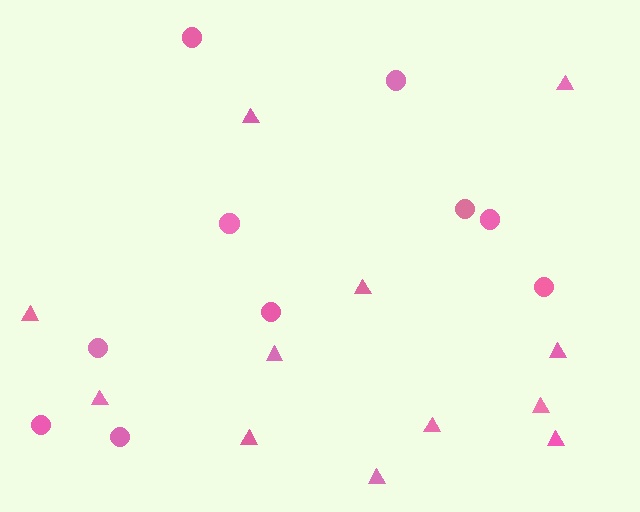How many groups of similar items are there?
There are 2 groups: one group of triangles (12) and one group of circles (10).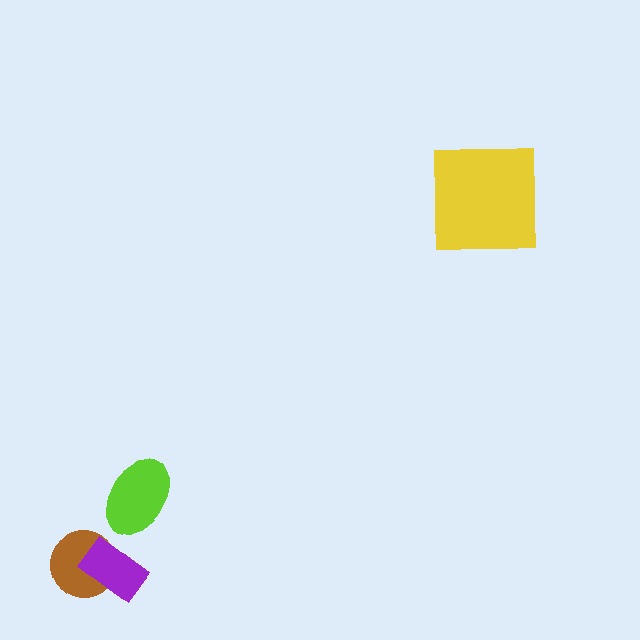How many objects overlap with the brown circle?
1 object overlaps with the brown circle.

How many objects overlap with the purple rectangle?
1 object overlaps with the purple rectangle.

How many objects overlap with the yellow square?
0 objects overlap with the yellow square.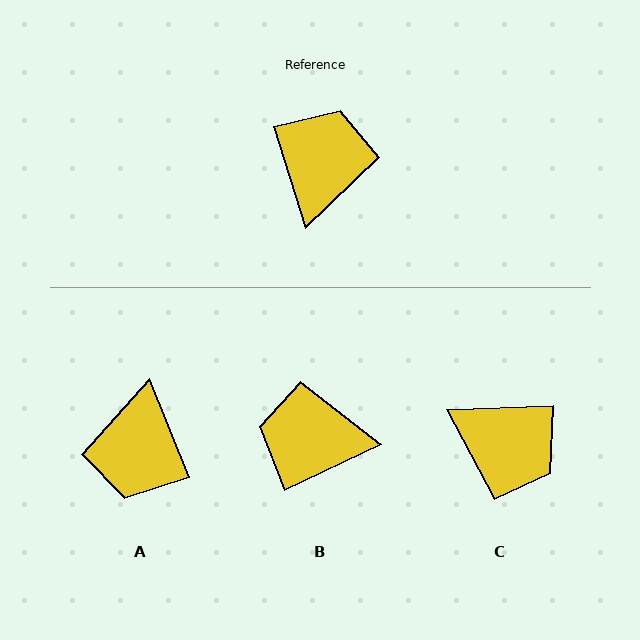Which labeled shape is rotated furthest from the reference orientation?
A, about 175 degrees away.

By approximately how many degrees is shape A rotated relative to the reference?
Approximately 175 degrees clockwise.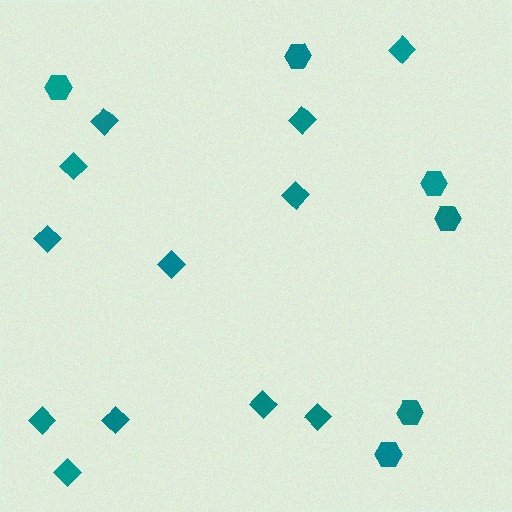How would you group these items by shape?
There are 2 groups: one group of hexagons (6) and one group of diamonds (12).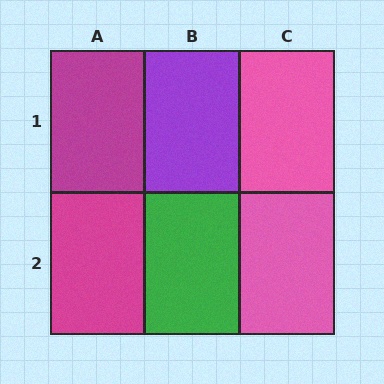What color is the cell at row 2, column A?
Magenta.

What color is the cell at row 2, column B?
Green.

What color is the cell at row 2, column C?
Pink.